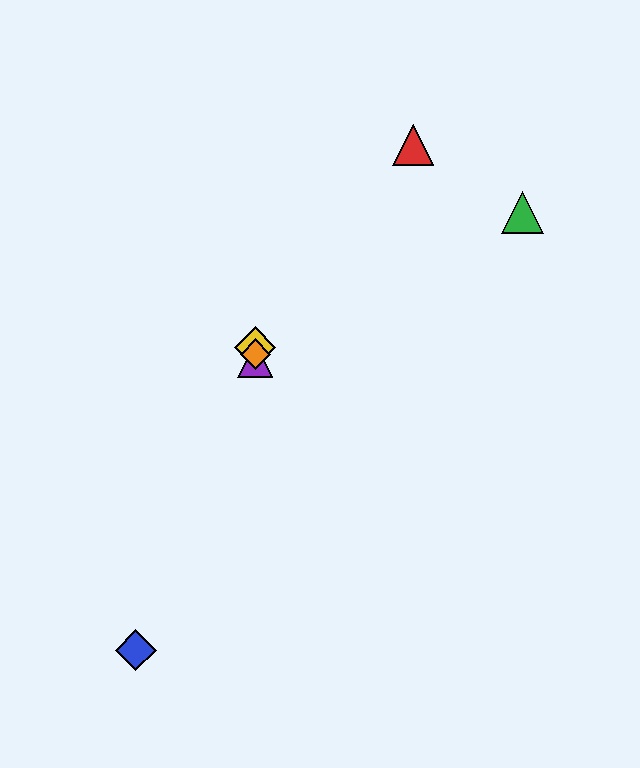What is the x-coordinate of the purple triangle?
The purple triangle is at x≈255.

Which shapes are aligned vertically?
The yellow diamond, the purple triangle, the orange diamond are aligned vertically.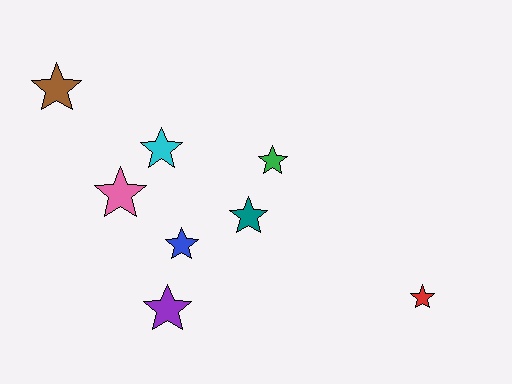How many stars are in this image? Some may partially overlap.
There are 8 stars.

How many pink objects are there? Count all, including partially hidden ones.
There is 1 pink object.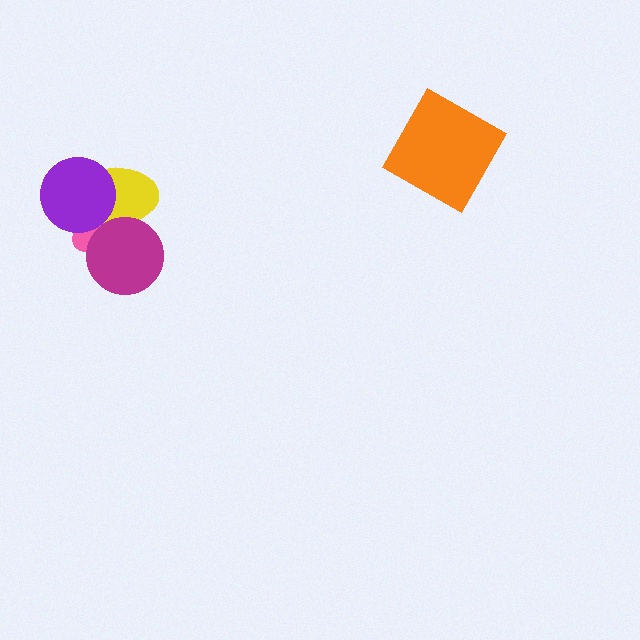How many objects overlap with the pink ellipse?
3 objects overlap with the pink ellipse.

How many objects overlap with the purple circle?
2 objects overlap with the purple circle.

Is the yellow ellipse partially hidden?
Yes, it is partially covered by another shape.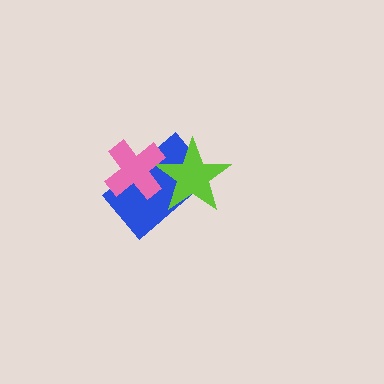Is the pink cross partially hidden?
No, no other shape covers it.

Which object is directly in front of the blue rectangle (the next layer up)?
The lime star is directly in front of the blue rectangle.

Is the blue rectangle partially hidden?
Yes, it is partially covered by another shape.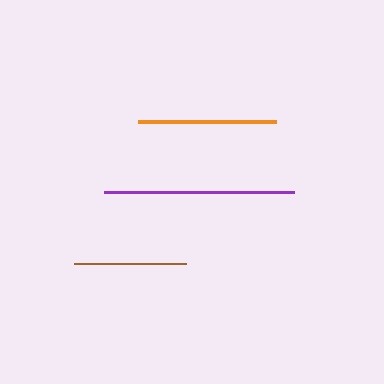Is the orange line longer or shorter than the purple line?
The purple line is longer than the orange line.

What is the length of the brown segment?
The brown segment is approximately 112 pixels long.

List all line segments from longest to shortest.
From longest to shortest: purple, orange, brown.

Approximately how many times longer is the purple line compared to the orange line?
The purple line is approximately 1.4 times the length of the orange line.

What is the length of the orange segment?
The orange segment is approximately 137 pixels long.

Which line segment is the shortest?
The brown line is the shortest at approximately 112 pixels.